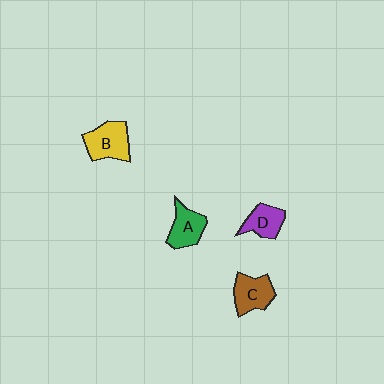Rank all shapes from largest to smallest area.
From largest to smallest: B (yellow), C (brown), A (green), D (purple).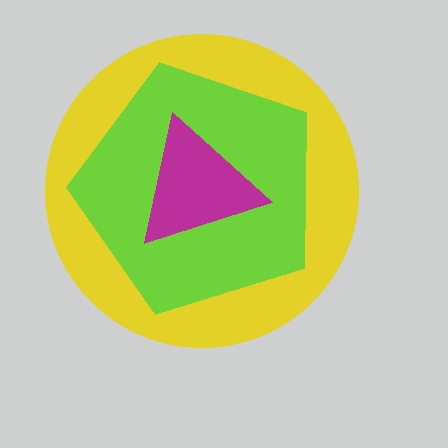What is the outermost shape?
The yellow circle.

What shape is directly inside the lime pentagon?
The magenta triangle.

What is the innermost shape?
The magenta triangle.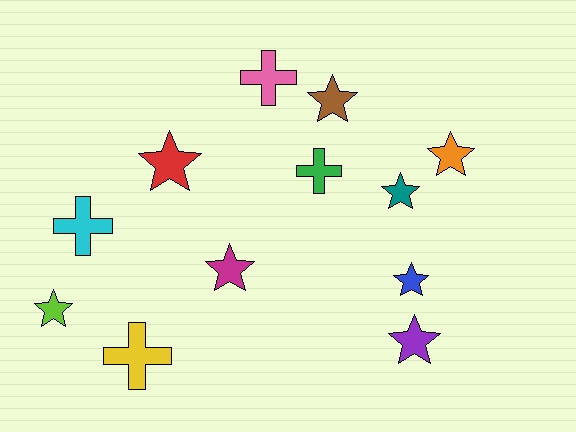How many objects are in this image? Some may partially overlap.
There are 12 objects.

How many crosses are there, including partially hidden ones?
There are 4 crosses.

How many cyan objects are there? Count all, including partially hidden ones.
There is 1 cyan object.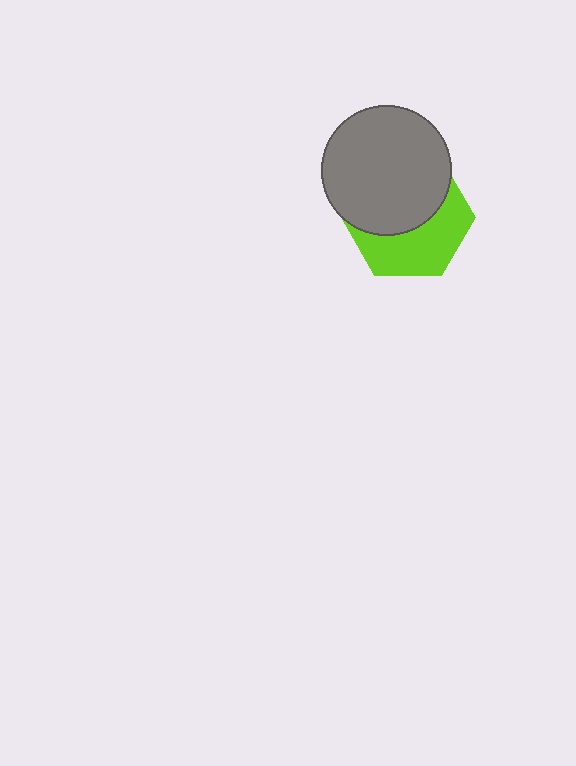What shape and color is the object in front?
The object in front is a gray circle.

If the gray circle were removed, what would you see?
You would see the complete lime hexagon.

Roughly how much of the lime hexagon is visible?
About half of it is visible (roughly 47%).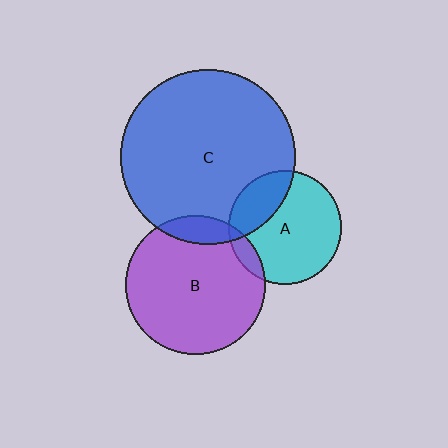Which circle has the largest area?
Circle C (blue).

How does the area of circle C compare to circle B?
Approximately 1.6 times.